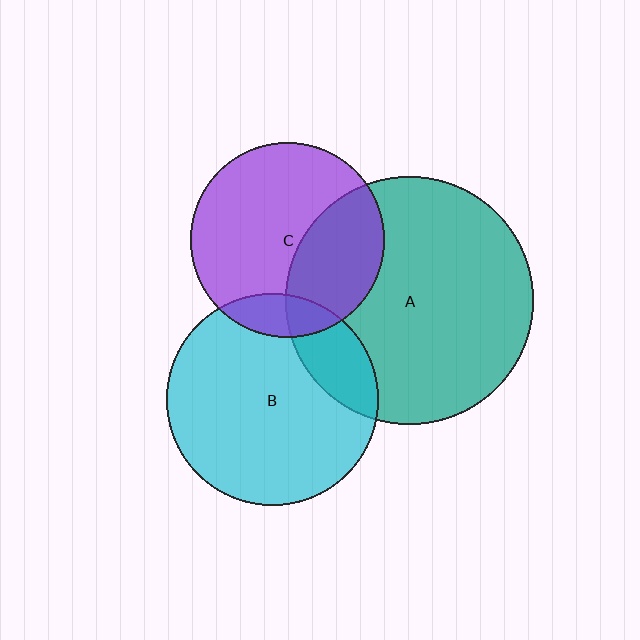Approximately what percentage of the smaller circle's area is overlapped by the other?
Approximately 35%.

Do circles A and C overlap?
Yes.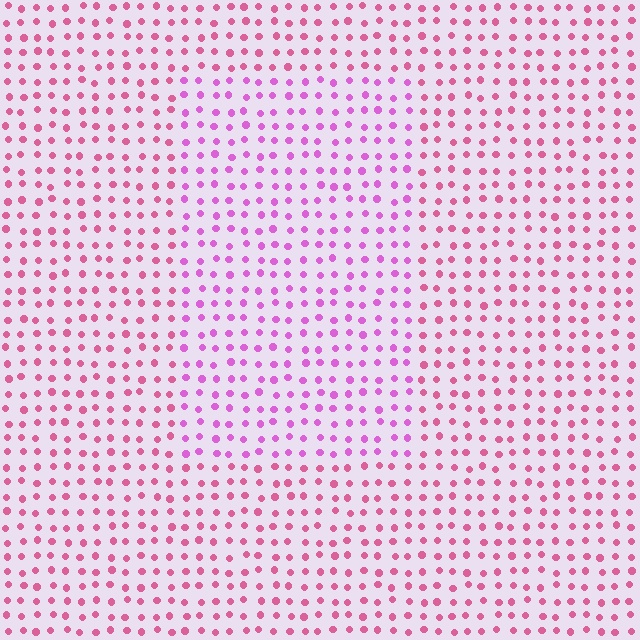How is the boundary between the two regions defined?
The boundary is defined purely by a slight shift in hue (about 30 degrees). Spacing, size, and orientation are identical on both sides.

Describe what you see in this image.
The image is filled with small pink elements in a uniform arrangement. A rectangle-shaped region is visible where the elements are tinted to a slightly different hue, forming a subtle color boundary.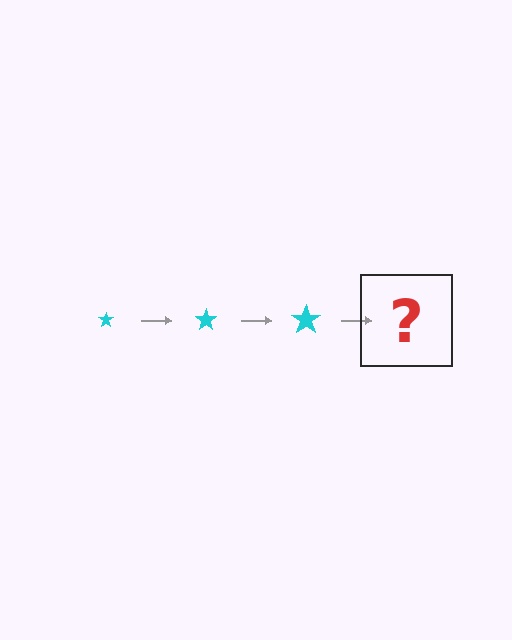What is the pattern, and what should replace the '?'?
The pattern is that the star gets progressively larger each step. The '?' should be a cyan star, larger than the previous one.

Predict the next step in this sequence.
The next step is a cyan star, larger than the previous one.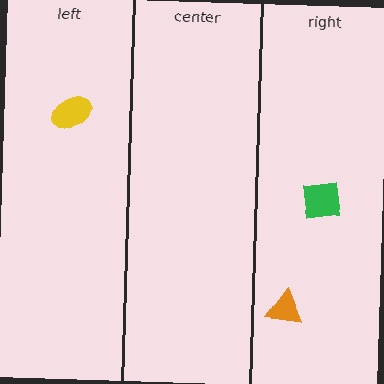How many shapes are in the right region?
2.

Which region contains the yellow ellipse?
The left region.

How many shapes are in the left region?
1.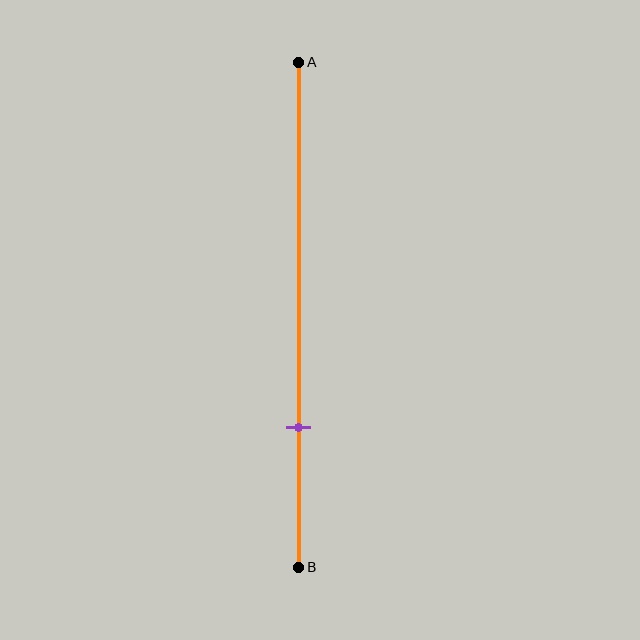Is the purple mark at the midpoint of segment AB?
No, the mark is at about 70% from A, not at the 50% midpoint.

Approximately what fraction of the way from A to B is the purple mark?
The purple mark is approximately 70% of the way from A to B.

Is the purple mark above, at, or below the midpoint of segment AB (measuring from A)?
The purple mark is below the midpoint of segment AB.